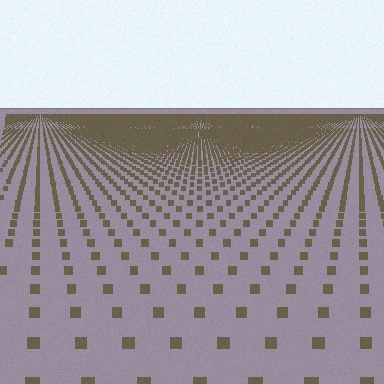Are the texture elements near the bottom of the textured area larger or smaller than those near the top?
Larger. Near the bottom, elements are closer to the viewer and appear at a bigger on-screen size.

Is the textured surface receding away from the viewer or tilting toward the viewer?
The surface is receding away from the viewer. Texture elements get smaller and denser toward the top.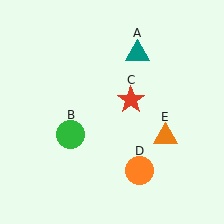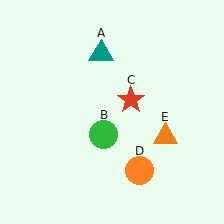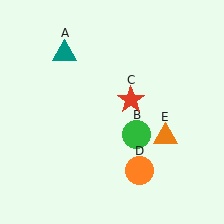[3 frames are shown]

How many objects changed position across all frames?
2 objects changed position: teal triangle (object A), green circle (object B).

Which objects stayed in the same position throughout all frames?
Red star (object C) and orange circle (object D) and orange triangle (object E) remained stationary.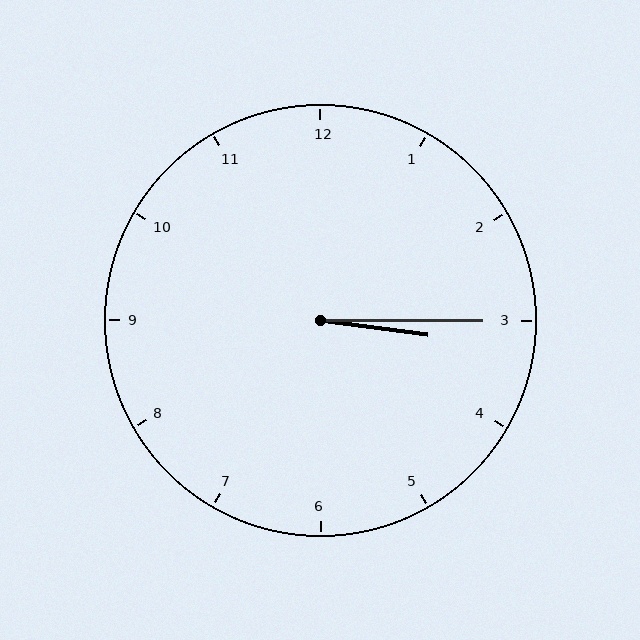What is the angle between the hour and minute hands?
Approximately 8 degrees.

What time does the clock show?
3:15.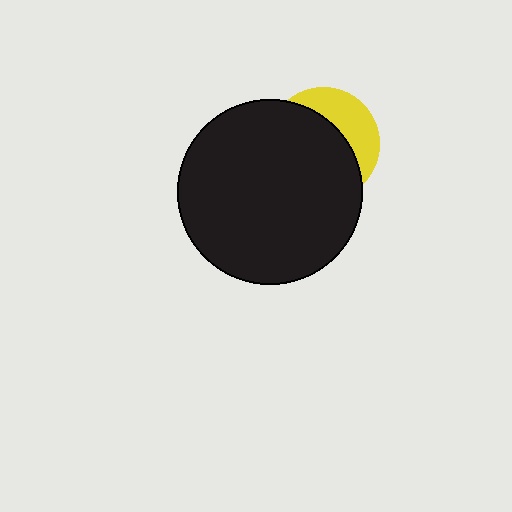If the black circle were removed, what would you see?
You would see the complete yellow circle.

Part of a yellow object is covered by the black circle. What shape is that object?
It is a circle.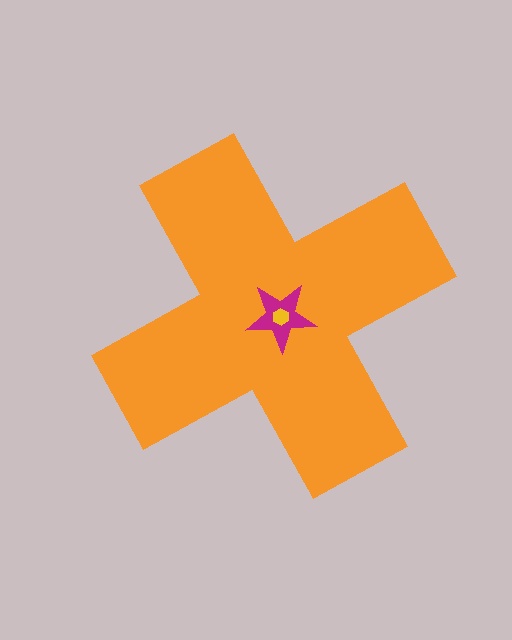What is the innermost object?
The yellow hexagon.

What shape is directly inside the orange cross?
The magenta star.